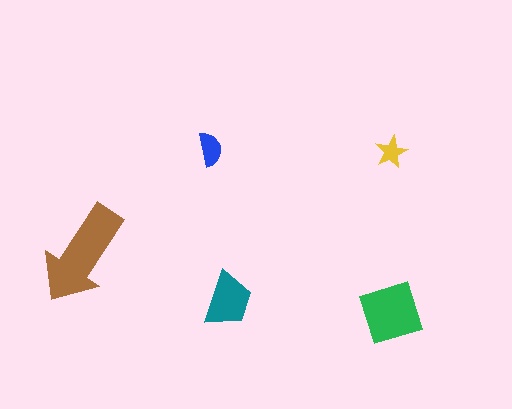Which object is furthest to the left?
The brown arrow is leftmost.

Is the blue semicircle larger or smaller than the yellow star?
Larger.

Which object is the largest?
The brown arrow.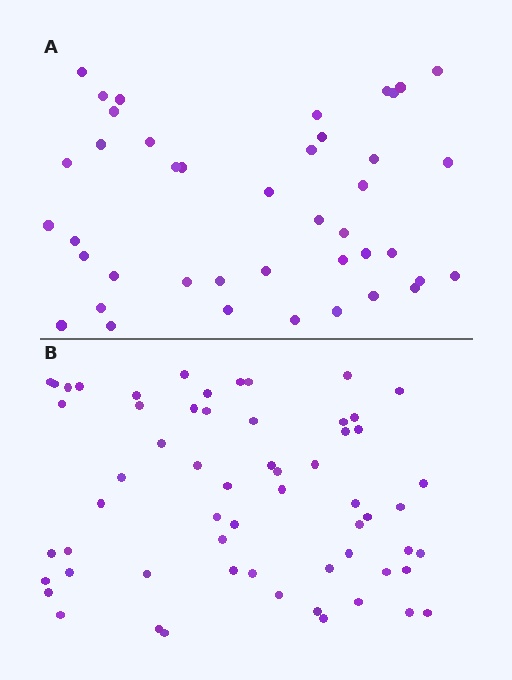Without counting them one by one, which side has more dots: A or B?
Region B (the bottom region) has more dots.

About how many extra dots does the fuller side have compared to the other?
Region B has approximately 20 more dots than region A.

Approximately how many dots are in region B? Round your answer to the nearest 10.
About 60 dots.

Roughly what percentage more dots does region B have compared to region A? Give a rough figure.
About 45% more.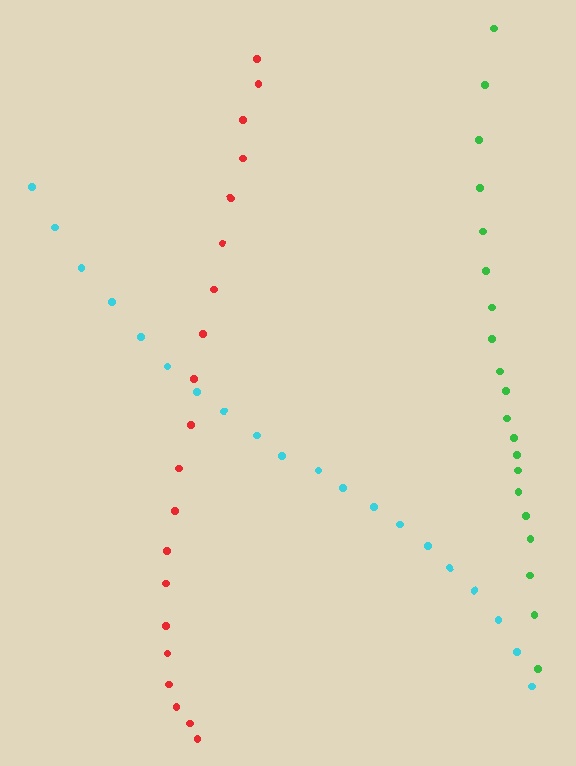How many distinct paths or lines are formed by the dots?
There are 3 distinct paths.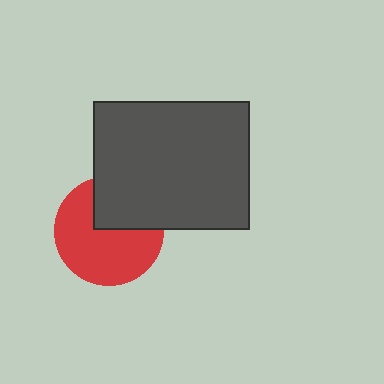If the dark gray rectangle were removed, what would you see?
You would see the complete red circle.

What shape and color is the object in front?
The object in front is a dark gray rectangle.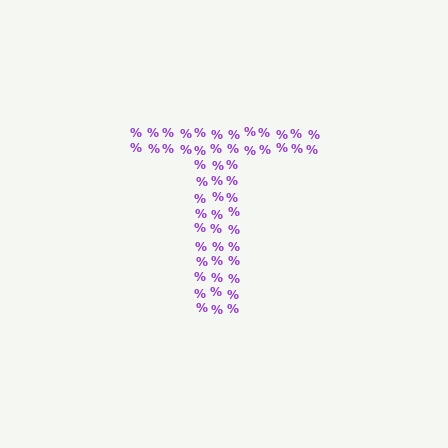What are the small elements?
The small elements are percent signs.